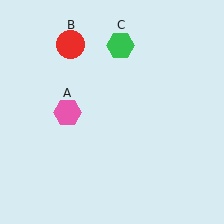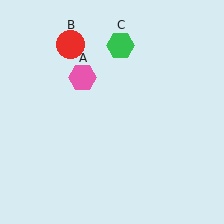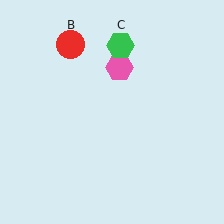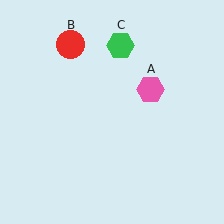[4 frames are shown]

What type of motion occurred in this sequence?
The pink hexagon (object A) rotated clockwise around the center of the scene.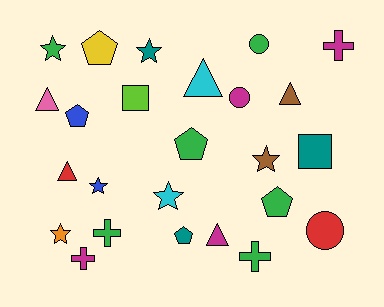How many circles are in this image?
There are 3 circles.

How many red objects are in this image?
There are 2 red objects.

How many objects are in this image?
There are 25 objects.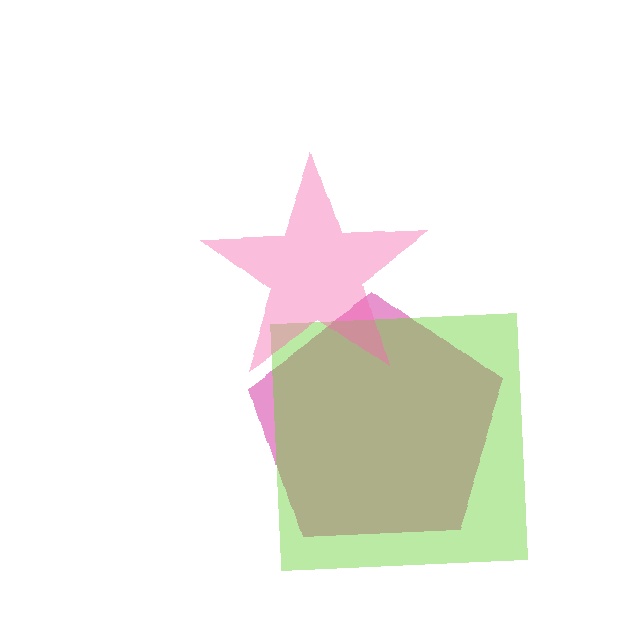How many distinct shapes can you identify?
There are 3 distinct shapes: a magenta pentagon, a lime square, a pink star.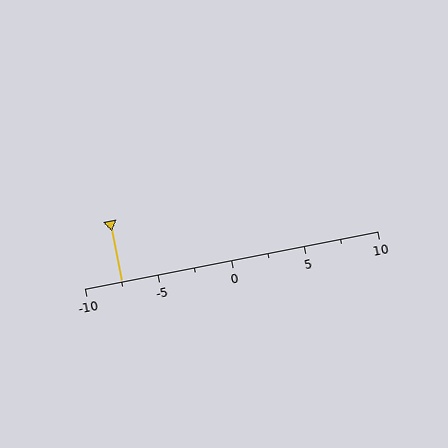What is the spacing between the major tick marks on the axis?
The major ticks are spaced 5 apart.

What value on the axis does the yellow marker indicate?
The marker indicates approximately -7.5.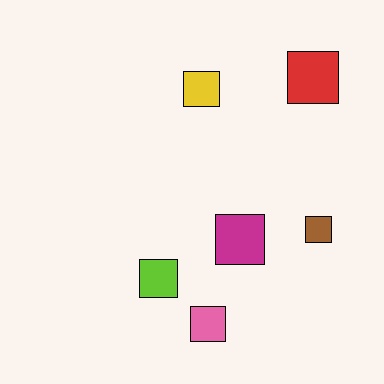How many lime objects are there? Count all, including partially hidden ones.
There is 1 lime object.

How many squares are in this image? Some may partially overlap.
There are 6 squares.